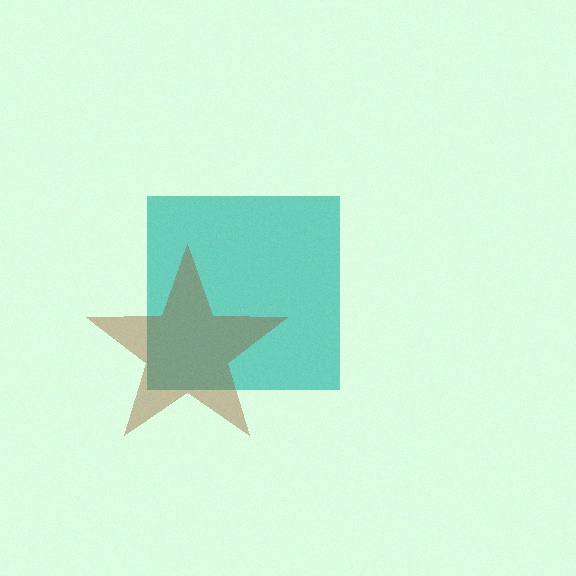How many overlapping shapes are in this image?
There are 2 overlapping shapes in the image.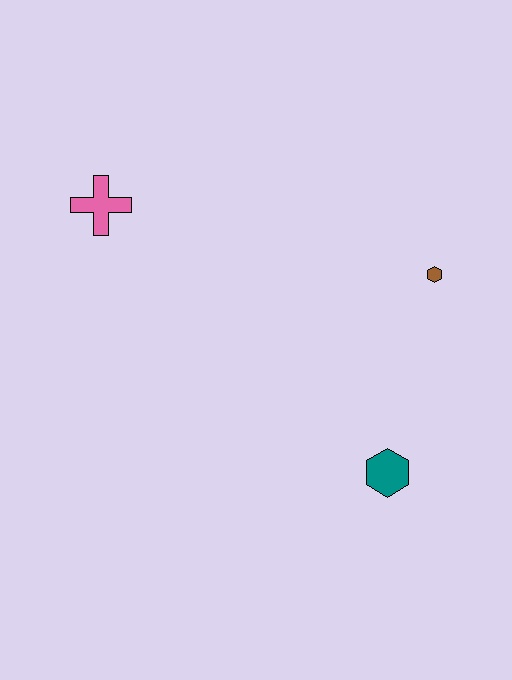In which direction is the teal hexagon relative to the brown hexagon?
The teal hexagon is below the brown hexagon.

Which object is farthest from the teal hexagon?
The pink cross is farthest from the teal hexagon.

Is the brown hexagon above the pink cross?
No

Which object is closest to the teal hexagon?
The brown hexagon is closest to the teal hexagon.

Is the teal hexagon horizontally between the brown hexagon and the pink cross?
Yes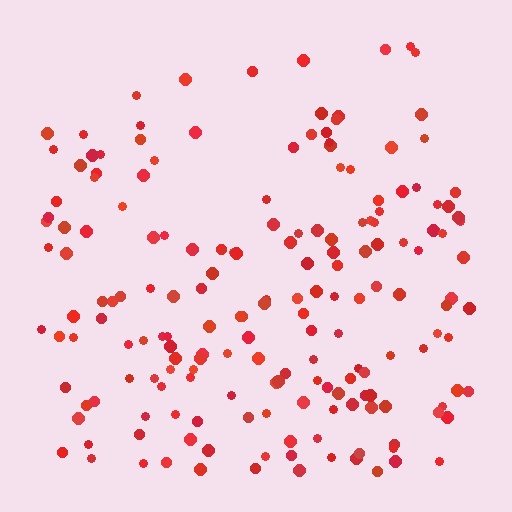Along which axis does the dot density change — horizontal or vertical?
Vertical.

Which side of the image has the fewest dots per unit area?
The top.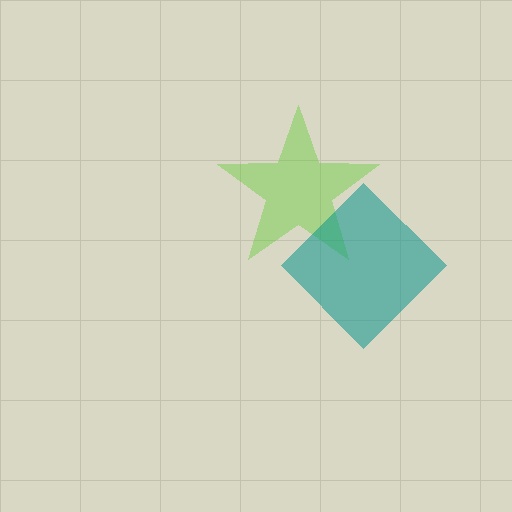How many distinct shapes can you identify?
There are 2 distinct shapes: a lime star, a teal diamond.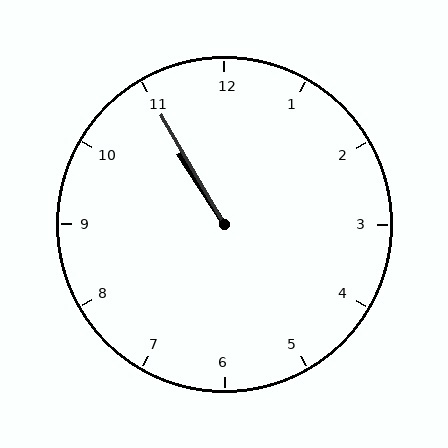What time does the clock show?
10:55.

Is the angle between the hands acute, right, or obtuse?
It is acute.